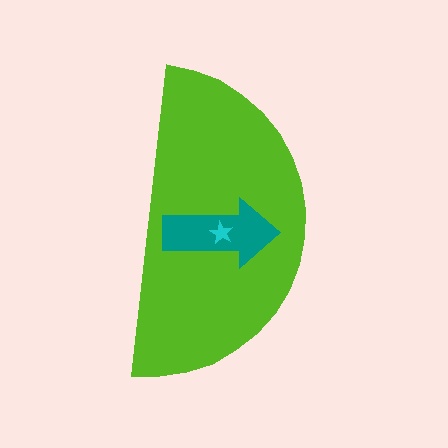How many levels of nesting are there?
3.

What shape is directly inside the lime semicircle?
The teal arrow.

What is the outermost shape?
The lime semicircle.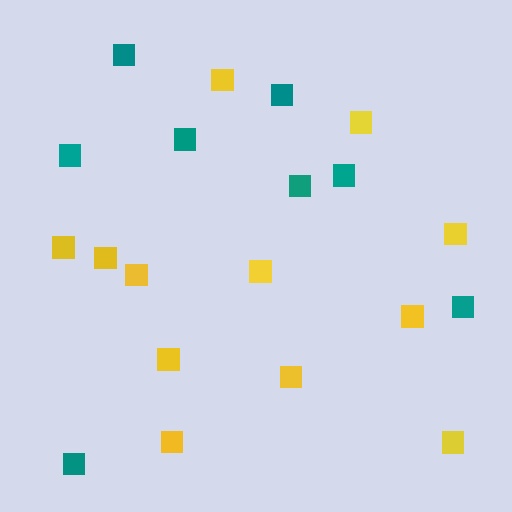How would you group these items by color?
There are 2 groups: one group of yellow squares (12) and one group of teal squares (8).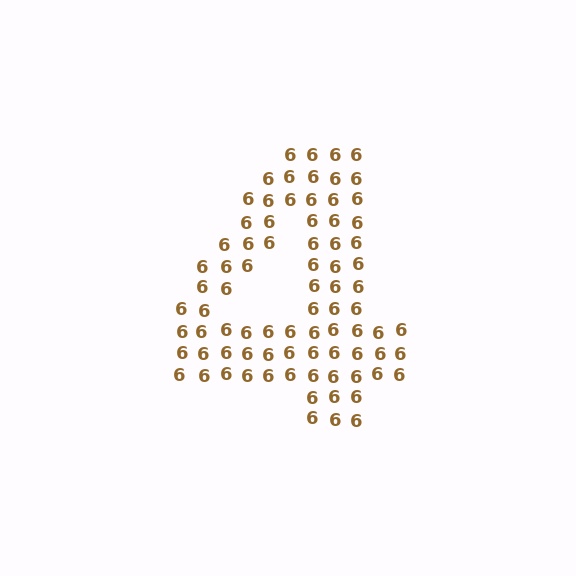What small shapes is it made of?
It is made of small digit 6's.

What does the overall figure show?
The overall figure shows the digit 4.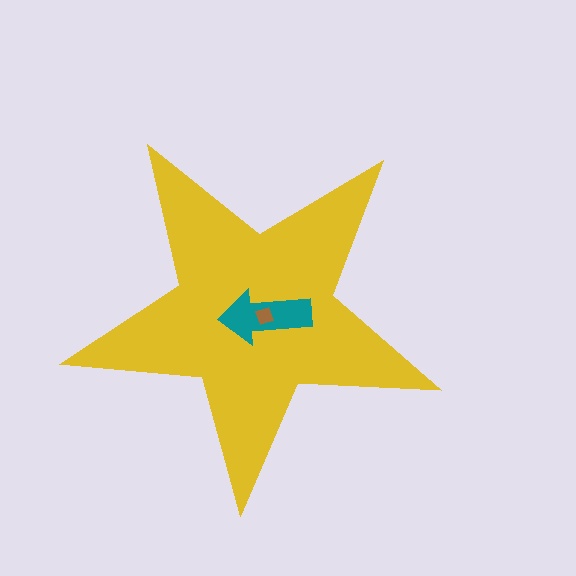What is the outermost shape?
The yellow star.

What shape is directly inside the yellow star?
The teal arrow.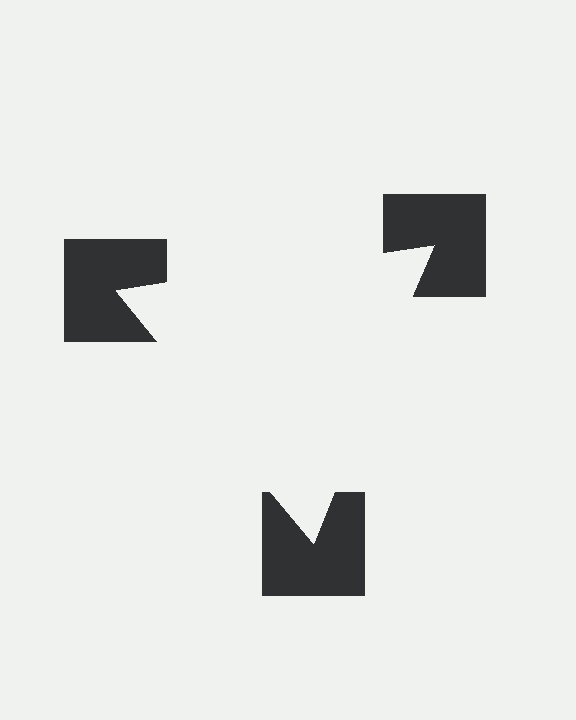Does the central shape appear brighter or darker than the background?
It typically appears slightly brighter than the background, even though no actual brightness change is drawn.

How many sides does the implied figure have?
3 sides.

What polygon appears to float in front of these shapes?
An illusory triangle — its edges are inferred from the aligned wedge cuts in the notched squares, not physically drawn.